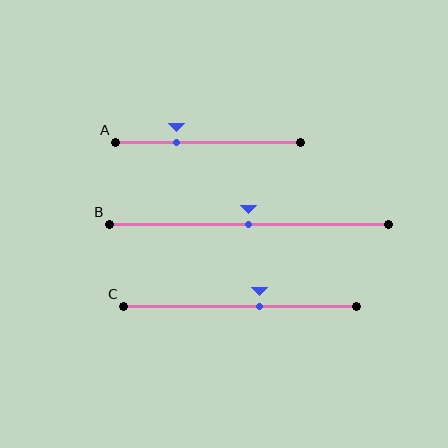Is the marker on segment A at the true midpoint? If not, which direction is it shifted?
No, the marker on segment A is shifted to the left by about 17% of the segment length.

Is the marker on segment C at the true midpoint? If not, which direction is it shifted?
No, the marker on segment C is shifted to the right by about 8% of the segment length.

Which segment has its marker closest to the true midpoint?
Segment B has its marker closest to the true midpoint.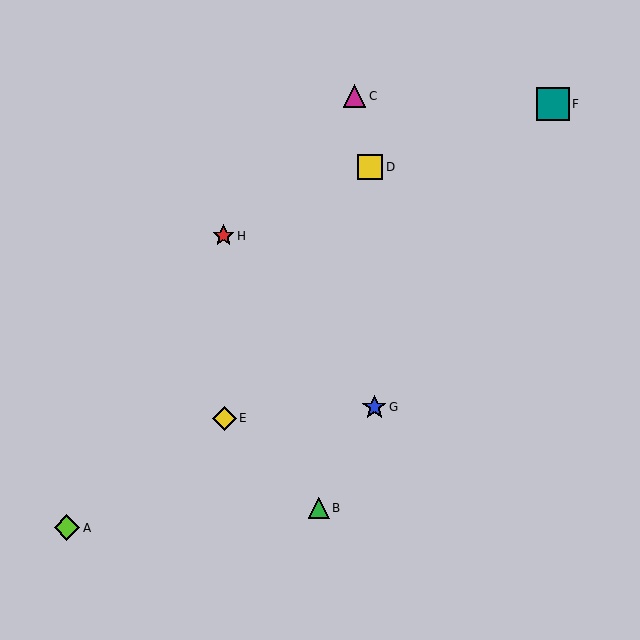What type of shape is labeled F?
Shape F is a teal square.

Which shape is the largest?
The teal square (labeled F) is the largest.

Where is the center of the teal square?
The center of the teal square is at (553, 104).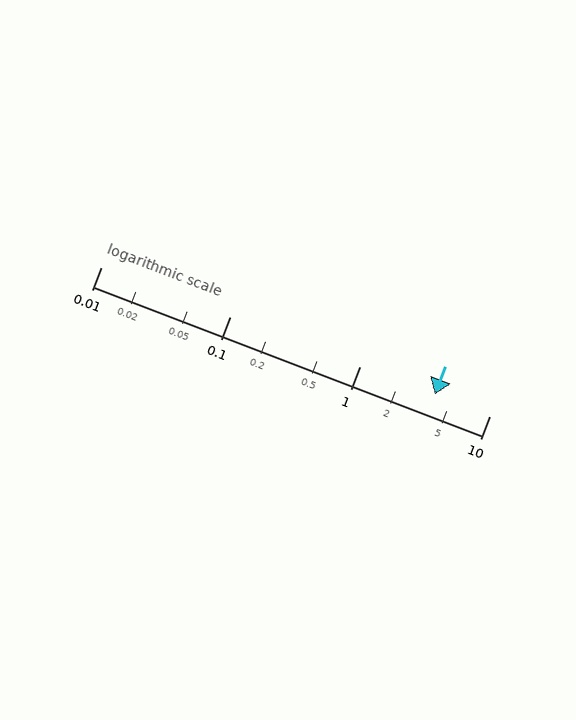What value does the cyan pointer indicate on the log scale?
The pointer indicates approximately 3.8.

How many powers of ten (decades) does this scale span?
The scale spans 3 decades, from 0.01 to 10.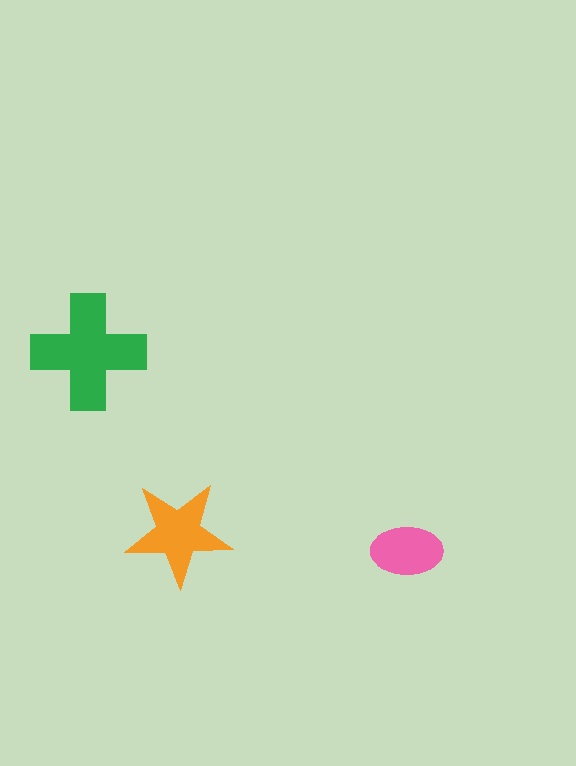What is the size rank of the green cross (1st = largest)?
1st.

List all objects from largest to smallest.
The green cross, the orange star, the pink ellipse.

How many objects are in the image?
There are 3 objects in the image.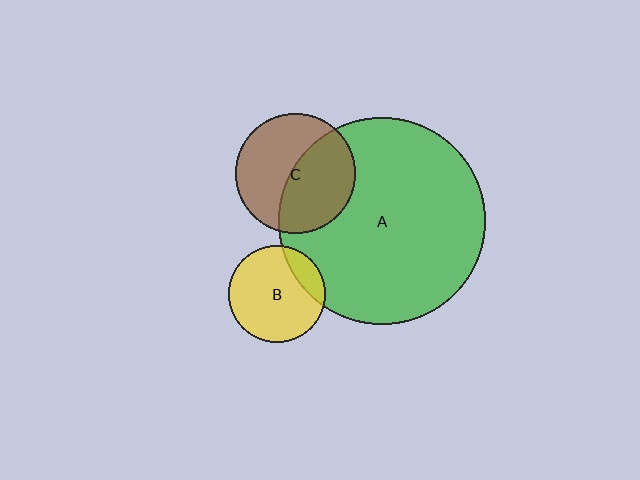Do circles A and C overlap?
Yes.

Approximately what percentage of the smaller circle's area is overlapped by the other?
Approximately 50%.